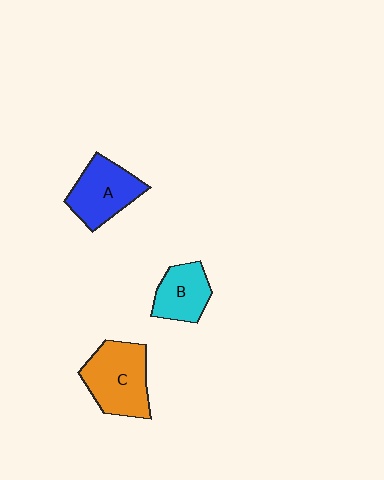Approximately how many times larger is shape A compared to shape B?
Approximately 1.3 times.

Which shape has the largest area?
Shape C (orange).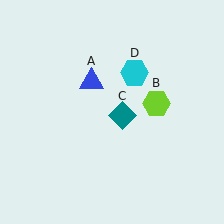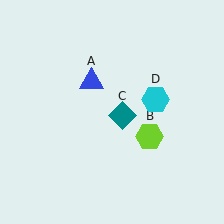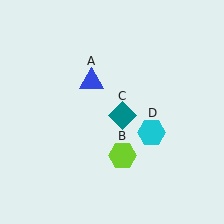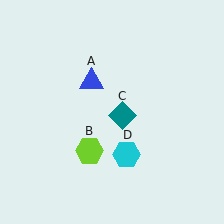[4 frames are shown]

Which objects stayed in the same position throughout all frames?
Blue triangle (object A) and teal diamond (object C) remained stationary.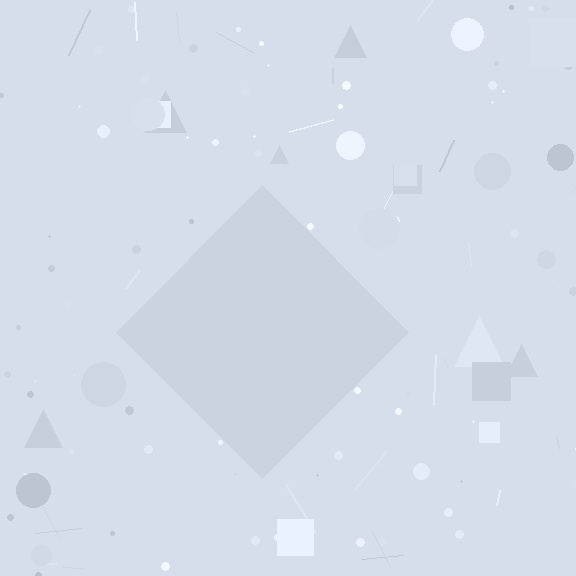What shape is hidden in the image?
A diamond is hidden in the image.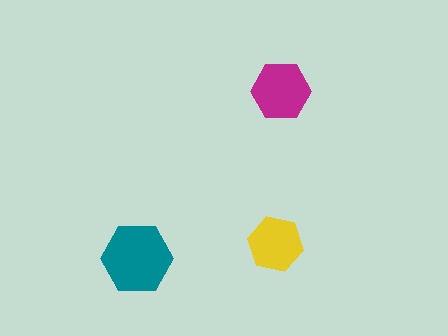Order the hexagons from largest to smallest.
the teal one, the magenta one, the yellow one.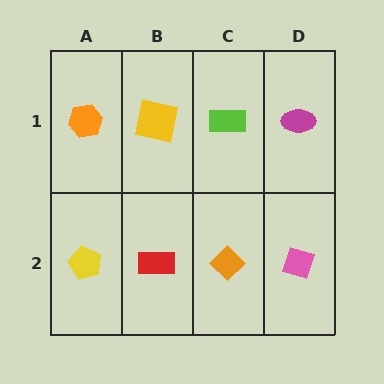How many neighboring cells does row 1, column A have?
2.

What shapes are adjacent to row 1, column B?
A red rectangle (row 2, column B), an orange hexagon (row 1, column A), a lime rectangle (row 1, column C).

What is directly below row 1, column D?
A pink diamond.